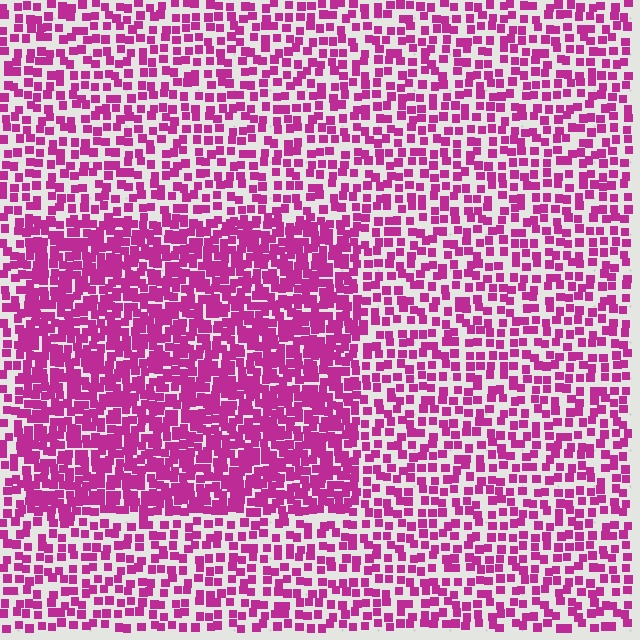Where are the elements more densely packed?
The elements are more densely packed inside the rectangle boundary.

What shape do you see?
I see a rectangle.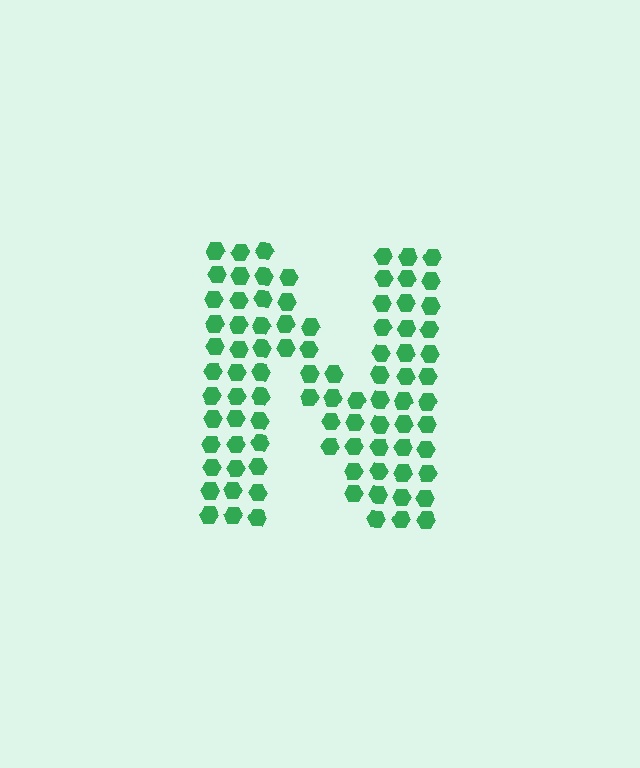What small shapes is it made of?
It is made of small hexagons.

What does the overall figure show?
The overall figure shows the letter N.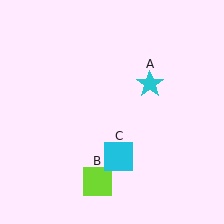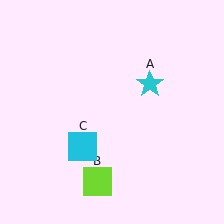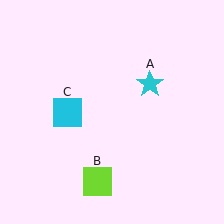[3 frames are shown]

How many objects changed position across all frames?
1 object changed position: cyan square (object C).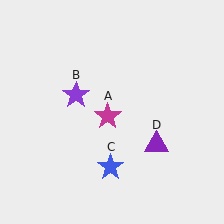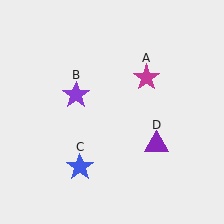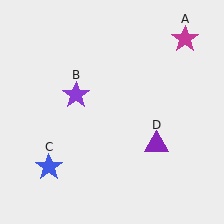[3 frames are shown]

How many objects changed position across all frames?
2 objects changed position: magenta star (object A), blue star (object C).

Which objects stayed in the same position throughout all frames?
Purple star (object B) and purple triangle (object D) remained stationary.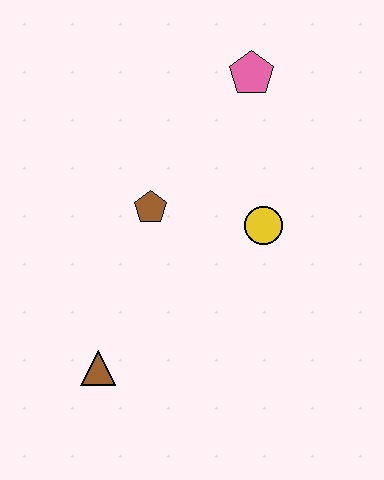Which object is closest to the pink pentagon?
The yellow circle is closest to the pink pentagon.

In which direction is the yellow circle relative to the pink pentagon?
The yellow circle is below the pink pentagon.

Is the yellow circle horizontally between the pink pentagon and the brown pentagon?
No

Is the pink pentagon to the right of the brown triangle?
Yes